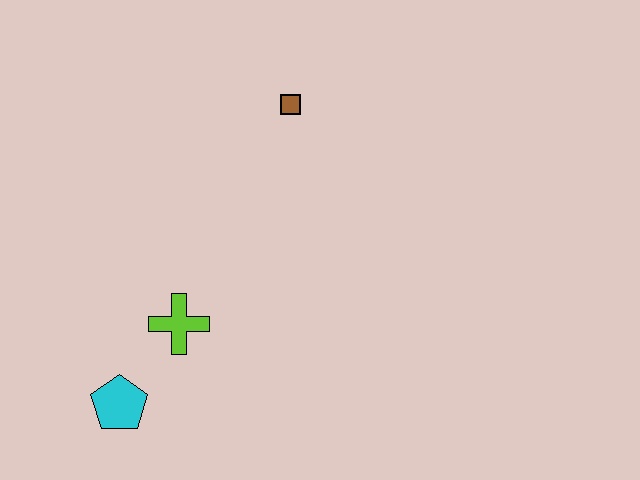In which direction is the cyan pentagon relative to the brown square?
The cyan pentagon is below the brown square.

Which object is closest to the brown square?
The lime cross is closest to the brown square.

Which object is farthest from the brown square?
The cyan pentagon is farthest from the brown square.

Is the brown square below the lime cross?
No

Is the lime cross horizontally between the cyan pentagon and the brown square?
Yes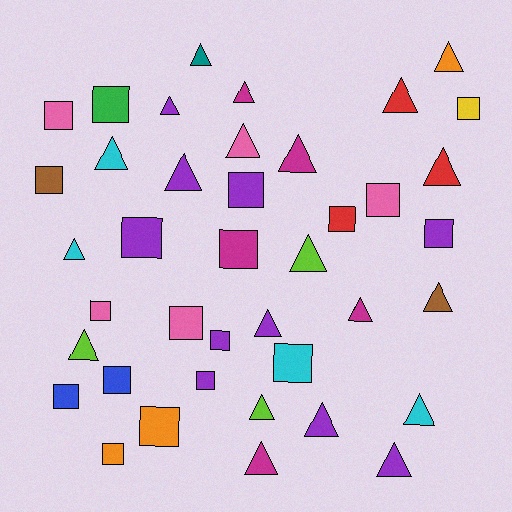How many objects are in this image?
There are 40 objects.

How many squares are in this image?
There are 19 squares.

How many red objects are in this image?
There are 3 red objects.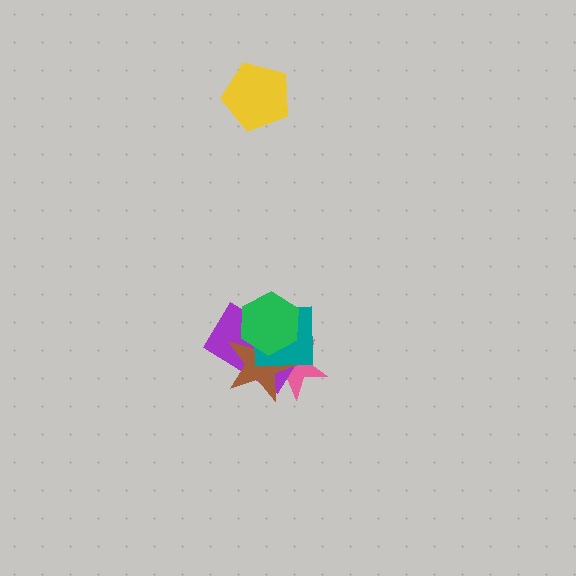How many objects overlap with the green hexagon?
4 objects overlap with the green hexagon.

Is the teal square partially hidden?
Yes, it is partially covered by another shape.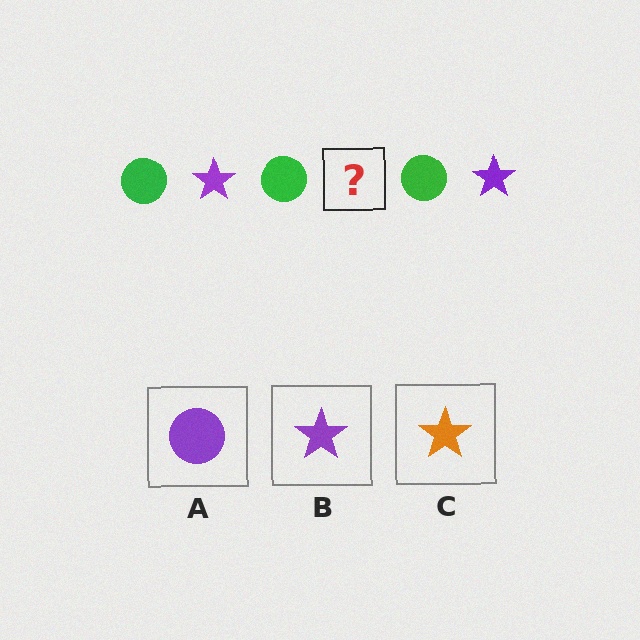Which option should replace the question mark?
Option B.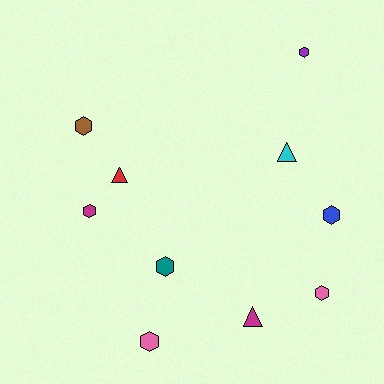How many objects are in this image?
There are 10 objects.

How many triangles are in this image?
There are 3 triangles.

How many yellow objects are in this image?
There are no yellow objects.